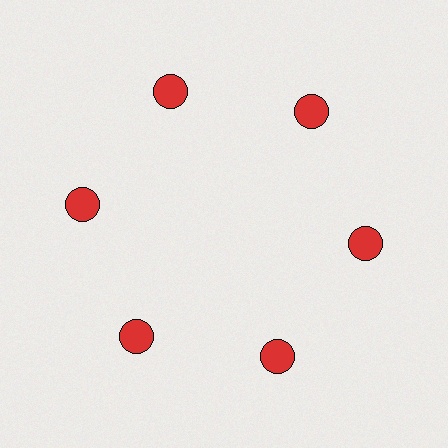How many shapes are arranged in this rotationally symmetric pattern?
There are 6 shapes, arranged in 6 groups of 1.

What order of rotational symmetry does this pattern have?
This pattern has 6-fold rotational symmetry.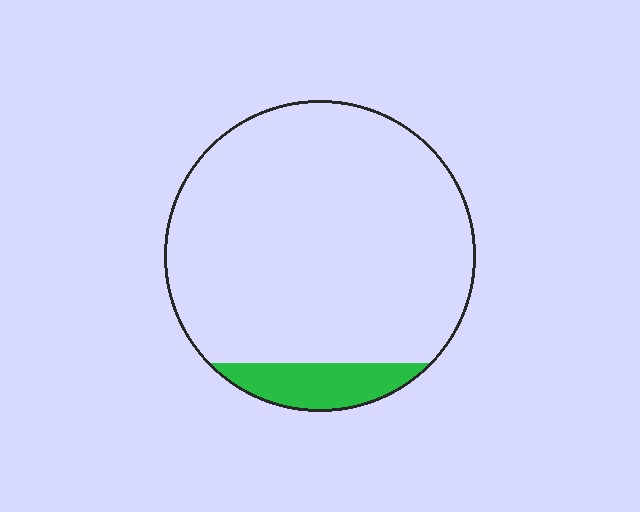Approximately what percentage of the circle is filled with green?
Approximately 10%.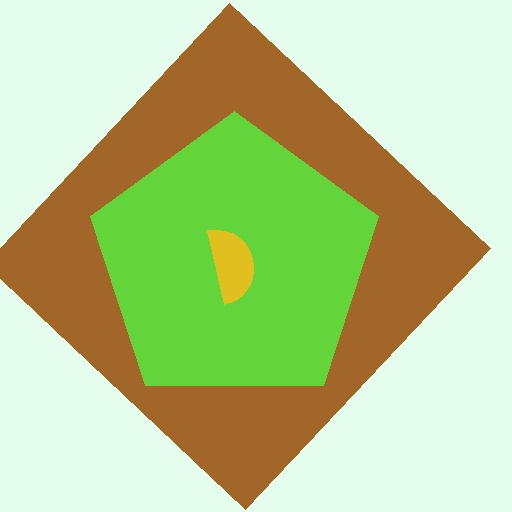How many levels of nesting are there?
3.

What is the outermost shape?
The brown diamond.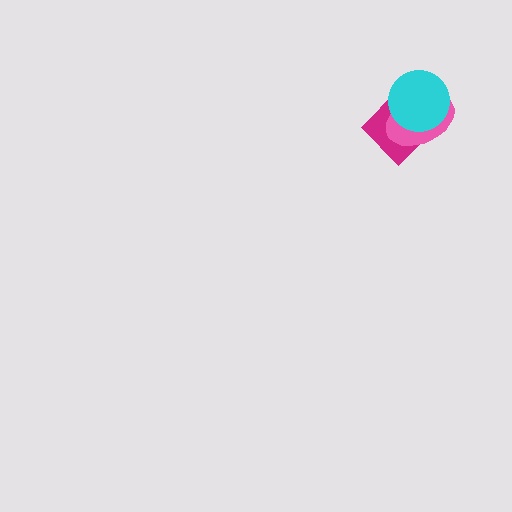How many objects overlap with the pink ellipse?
2 objects overlap with the pink ellipse.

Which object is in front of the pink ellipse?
The cyan circle is in front of the pink ellipse.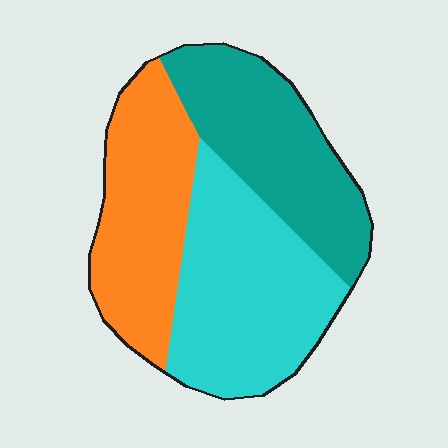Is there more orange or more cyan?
Cyan.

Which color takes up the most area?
Cyan, at roughly 40%.